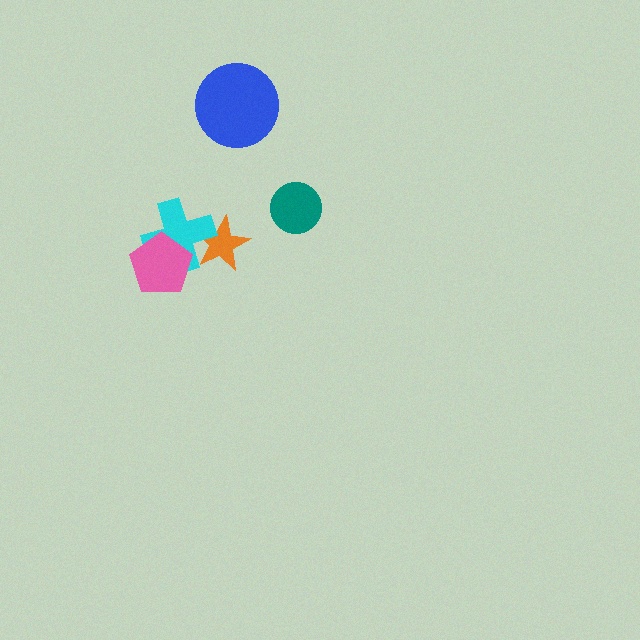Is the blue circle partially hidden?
No, no other shape covers it.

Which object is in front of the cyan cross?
The pink pentagon is in front of the cyan cross.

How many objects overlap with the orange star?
1 object overlaps with the orange star.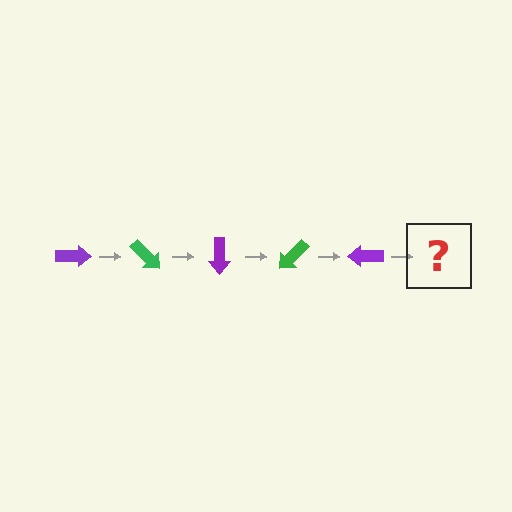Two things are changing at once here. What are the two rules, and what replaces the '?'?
The two rules are that it rotates 45 degrees each step and the color cycles through purple and green. The '?' should be a green arrow, rotated 225 degrees from the start.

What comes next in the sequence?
The next element should be a green arrow, rotated 225 degrees from the start.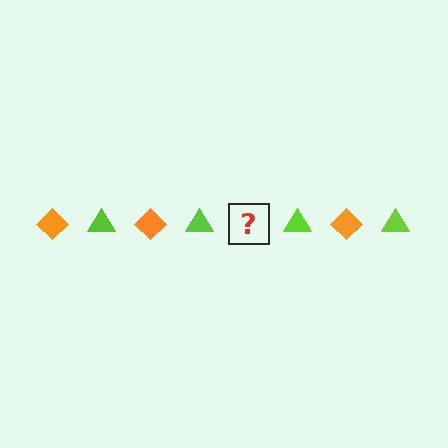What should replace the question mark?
The question mark should be replaced with an orange diamond.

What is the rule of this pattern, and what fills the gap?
The rule is that the pattern alternates between orange diamond and lime triangle. The gap should be filled with an orange diamond.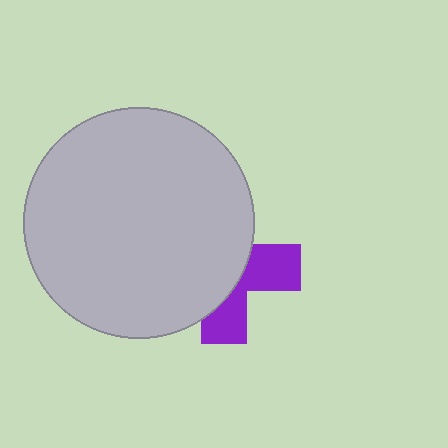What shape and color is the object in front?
The object in front is a light gray circle.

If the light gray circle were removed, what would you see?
You would see the complete purple cross.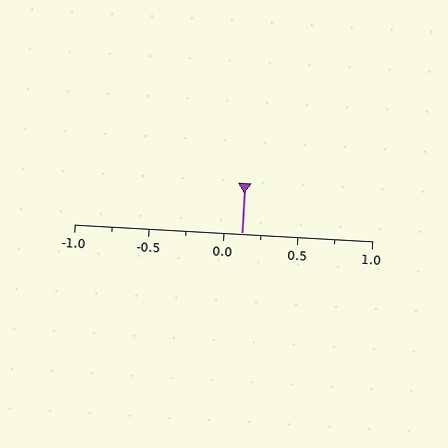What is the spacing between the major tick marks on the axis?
The major ticks are spaced 0.5 apart.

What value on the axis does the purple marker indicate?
The marker indicates approximately 0.12.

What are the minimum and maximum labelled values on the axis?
The axis runs from -1.0 to 1.0.